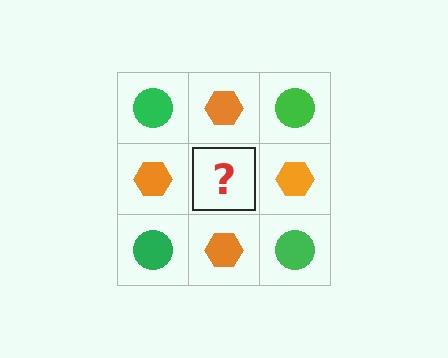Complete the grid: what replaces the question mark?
The question mark should be replaced with a green circle.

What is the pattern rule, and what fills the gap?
The rule is that it alternates green circle and orange hexagon in a checkerboard pattern. The gap should be filled with a green circle.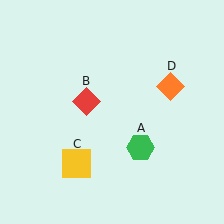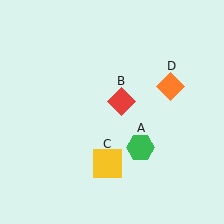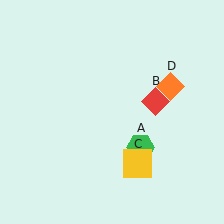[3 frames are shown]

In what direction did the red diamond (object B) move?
The red diamond (object B) moved right.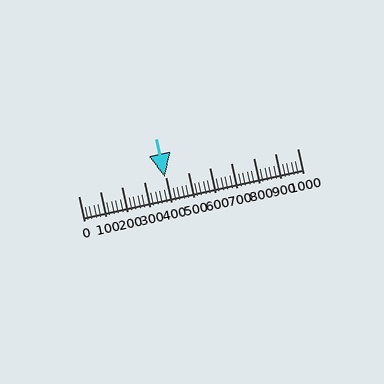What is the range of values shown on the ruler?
The ruler shows values from 0 to 1000.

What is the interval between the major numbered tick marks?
The major tick marks are spaced 100 units apart.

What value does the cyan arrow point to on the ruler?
The cyan arrow points to approximately 397.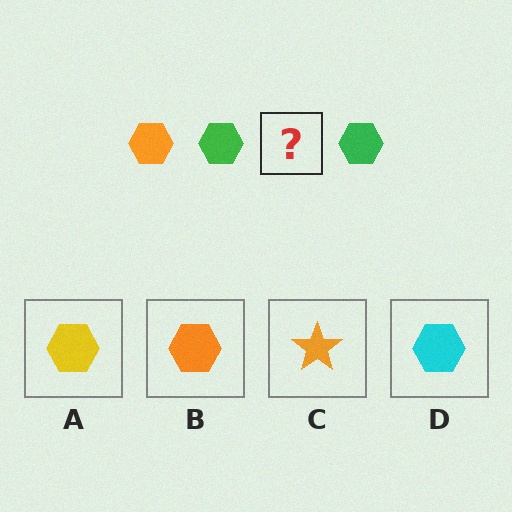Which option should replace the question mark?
Option B.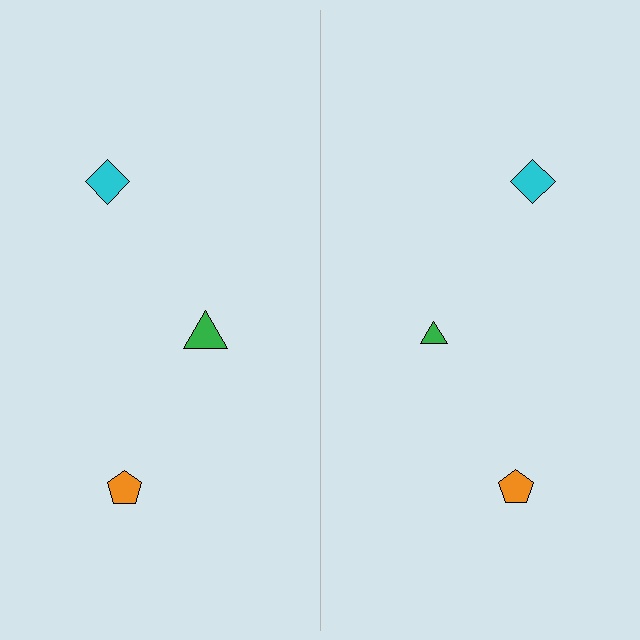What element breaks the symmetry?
The green triangle on the right side has a different size than its mirror counterpart.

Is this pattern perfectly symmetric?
No, the pattern is not perfectly symmetric. The green triangle on the right side has a different size than its mirror counterpart.